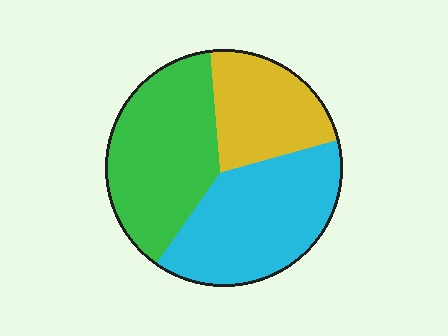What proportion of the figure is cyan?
Cyan covers 38% of the figure.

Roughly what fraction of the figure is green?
Green takes up about three eighths (3/8) of the figure.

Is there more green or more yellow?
Green.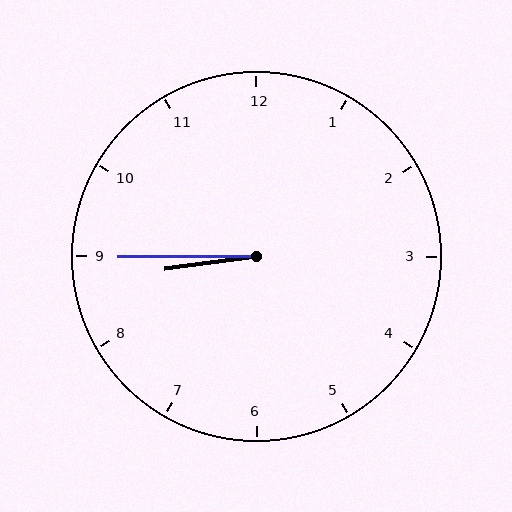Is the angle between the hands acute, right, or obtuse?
It is acute.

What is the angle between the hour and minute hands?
Approximately 8 degrees.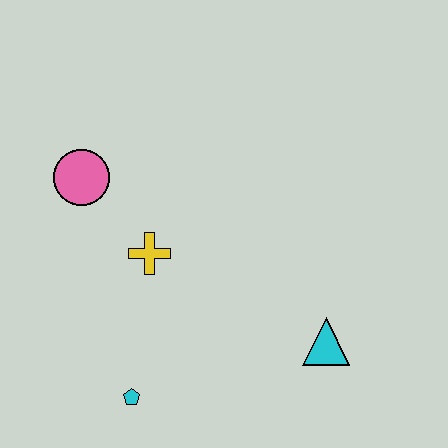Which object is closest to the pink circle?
The yellow cross is closest to the pink circle.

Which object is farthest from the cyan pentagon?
The pink circle is farthest from the cyan pentagon.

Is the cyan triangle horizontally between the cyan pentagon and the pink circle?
No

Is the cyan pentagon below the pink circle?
Yes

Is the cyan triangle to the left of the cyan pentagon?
No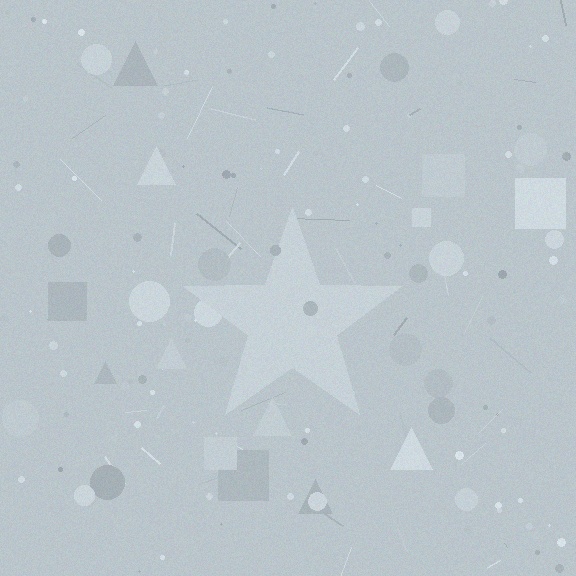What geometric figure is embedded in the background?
A star is embedded in the background.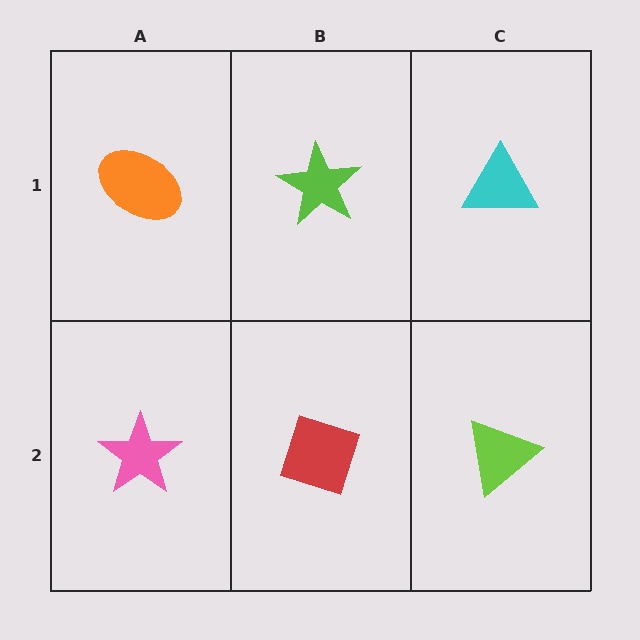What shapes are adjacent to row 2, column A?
An orange ellipse (row 1, column A), a red diamond (row 2, column B).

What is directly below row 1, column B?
A red diamond.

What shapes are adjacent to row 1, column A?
A pink star (row 2, column A), a lime star (row 1, column B).